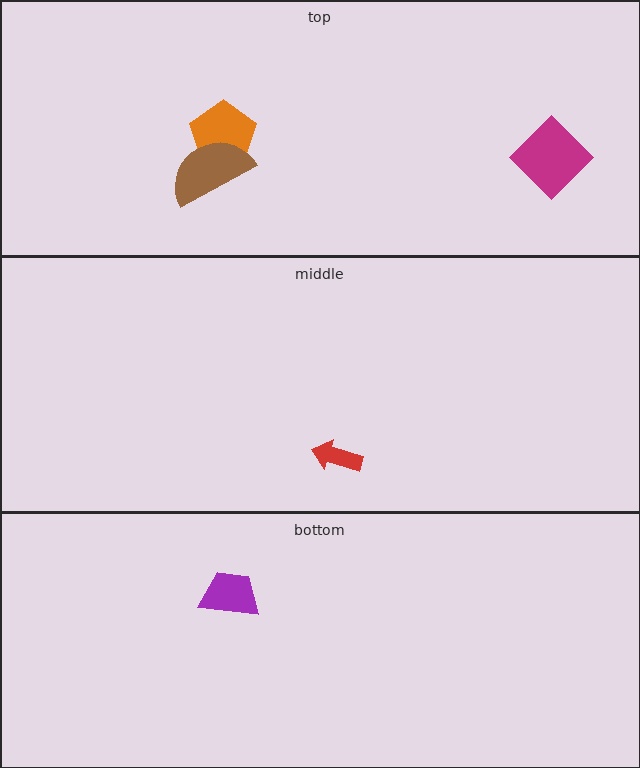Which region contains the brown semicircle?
The top region.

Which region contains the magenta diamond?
The top region.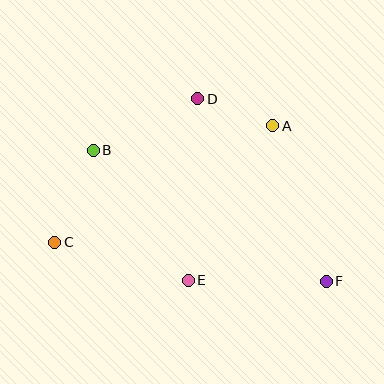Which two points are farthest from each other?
Points C and F are farthest from each other.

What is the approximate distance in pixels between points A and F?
The distance between A and F is approximately 165 pixels.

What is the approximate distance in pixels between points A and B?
The distance between A and B is approximately 181 pixels.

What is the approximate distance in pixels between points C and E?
The distance between C and E is approximately 139 pixels.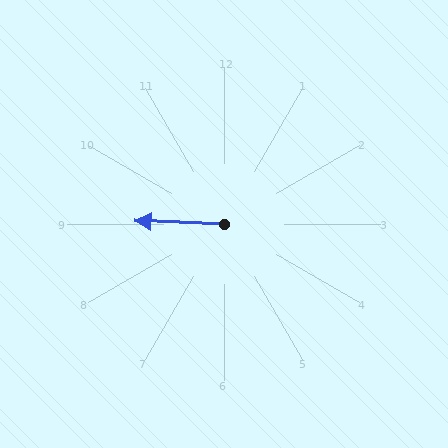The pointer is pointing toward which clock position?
Roughly 9 o'clock.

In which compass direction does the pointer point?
West.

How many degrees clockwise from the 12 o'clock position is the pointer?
Approximately 272 degrees.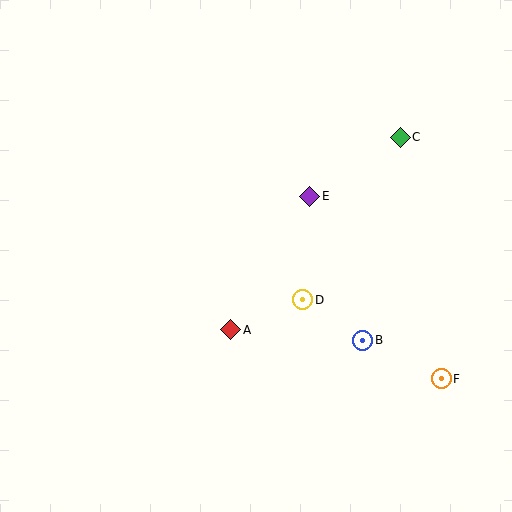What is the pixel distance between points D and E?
The distance between D and E is 104 pixels.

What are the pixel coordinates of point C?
Point C is at (400, 137).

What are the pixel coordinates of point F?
Point F is at (441, 379).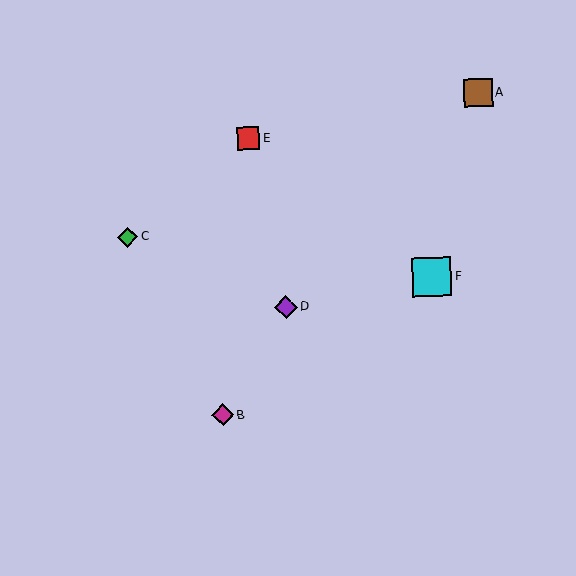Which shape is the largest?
The cyan square (labeled F) is the largest.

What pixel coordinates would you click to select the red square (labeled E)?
Click at (248, 138) to select the red square E.